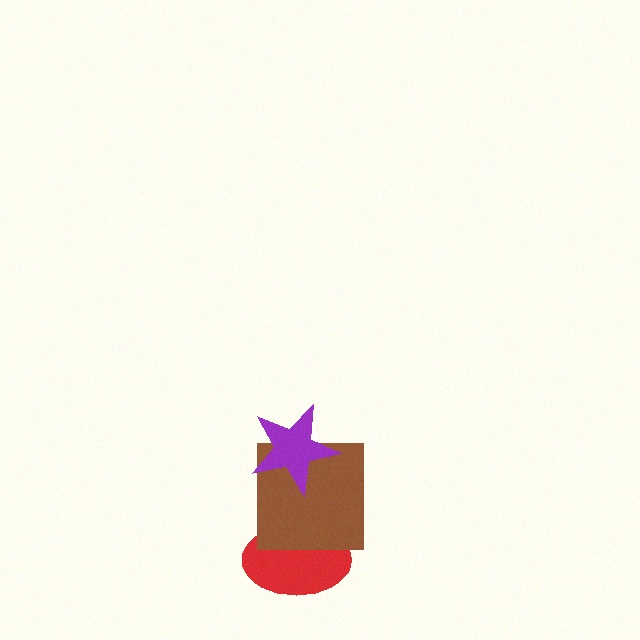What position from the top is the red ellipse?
The red ellipse is 3rd from the top.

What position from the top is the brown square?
The brown square is 2nd from the top.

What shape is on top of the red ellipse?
The brown square is on top of the red ellipse.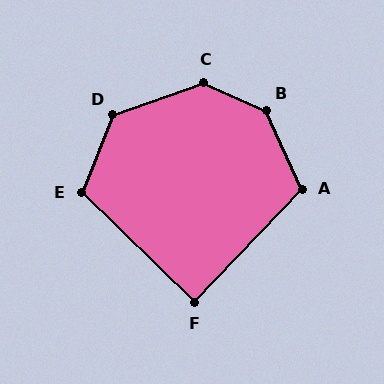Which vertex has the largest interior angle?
B, at approximately 139 degrees.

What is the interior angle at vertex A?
Approximately 112 degrees (obtuse).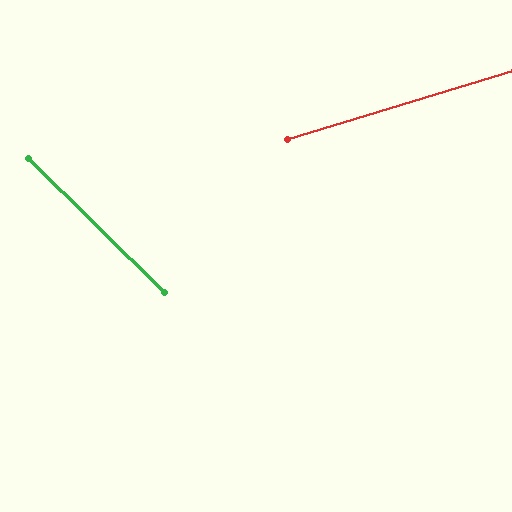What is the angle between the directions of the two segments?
Approximately 61 degrees.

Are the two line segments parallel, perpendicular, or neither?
Neither parallel nor perpendicular — they differ by about 61°.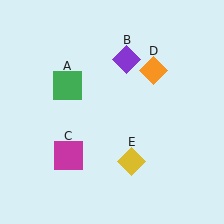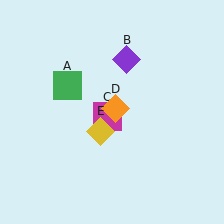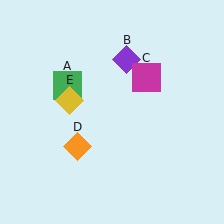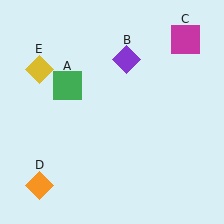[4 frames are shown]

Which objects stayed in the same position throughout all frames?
Green square (object A) and purple diamond (object B) remained stationary.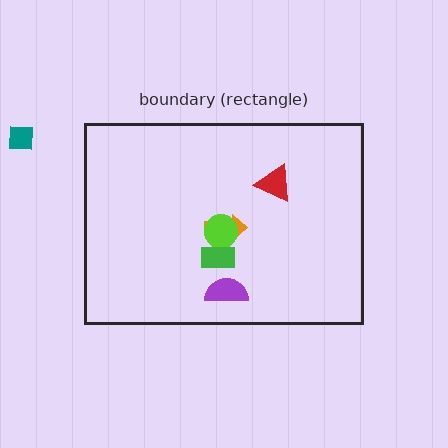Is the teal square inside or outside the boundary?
Outside.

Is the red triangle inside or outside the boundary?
Inside.